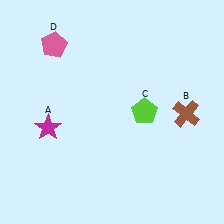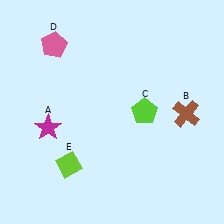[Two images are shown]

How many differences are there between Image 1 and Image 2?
There is 1 difference between the two images.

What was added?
A lime diamond (E) was added in Image 2.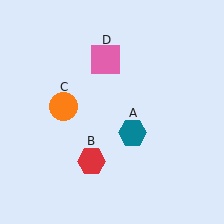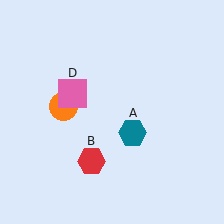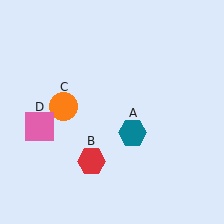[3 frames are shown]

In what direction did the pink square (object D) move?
The pink square (object D) moved down and to the left.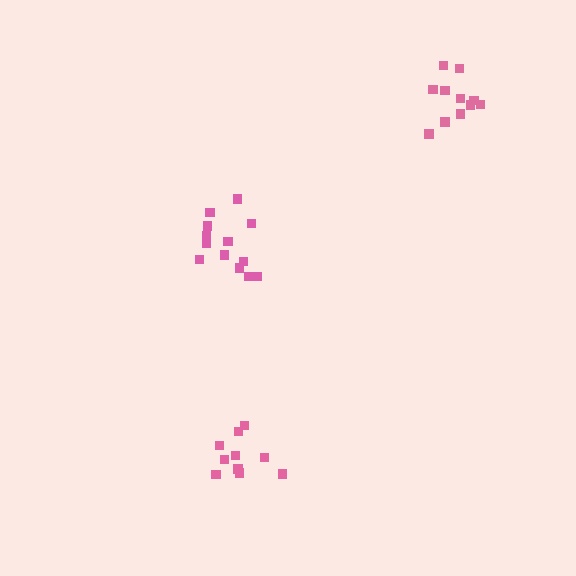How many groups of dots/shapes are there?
There are 3 groups.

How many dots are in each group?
Group 1: 10 dots, Group 2: 11 dots, Group 3: 13 dots (34 total).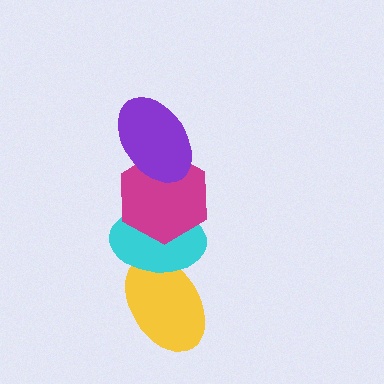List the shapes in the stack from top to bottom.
From top to bottom: the purple ellipse, the magenta hexagon, the cyan ellipse, the yellow ellipse.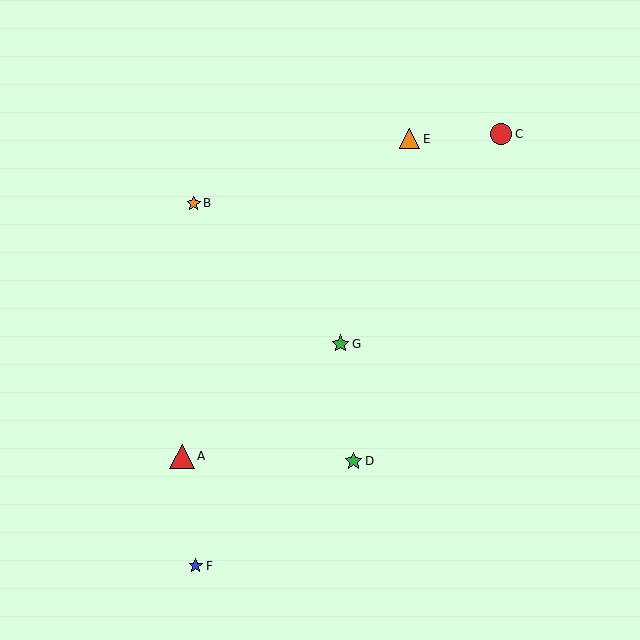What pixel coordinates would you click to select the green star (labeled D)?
Click at (354, 461) to select the green star D.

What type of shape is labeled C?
Shape C is a red circle.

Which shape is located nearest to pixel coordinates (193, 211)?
The orange star (labeled B) at (194, 203) is nearest to that location.